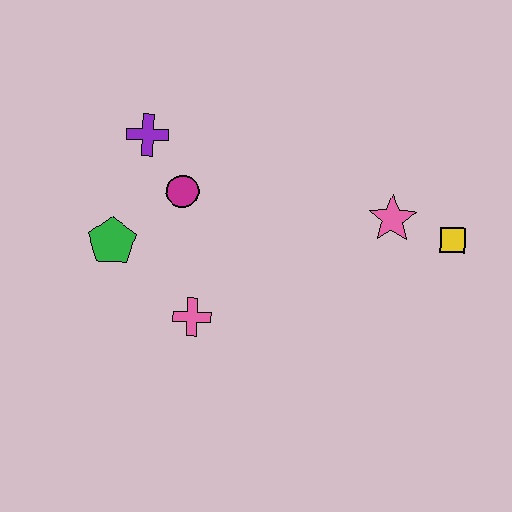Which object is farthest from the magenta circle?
The yellow square is farthest from the magenta circle.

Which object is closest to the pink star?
The yellow square is closest to the pink star.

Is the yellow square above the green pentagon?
Yes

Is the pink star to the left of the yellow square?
Yes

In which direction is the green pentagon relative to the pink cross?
The green pentagon is to the left of the pink cross.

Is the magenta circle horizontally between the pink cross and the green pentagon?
Yes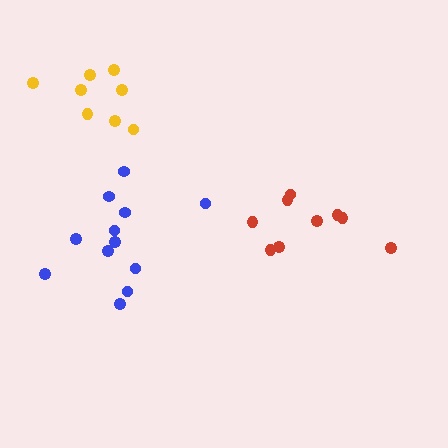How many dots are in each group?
Group 1: 12 dots, Group 2: 9 dots, Group 3: 8 dots (29 total).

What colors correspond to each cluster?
The clusters are colored: blue, red, yellow.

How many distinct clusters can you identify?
There are 3 distinct clusters.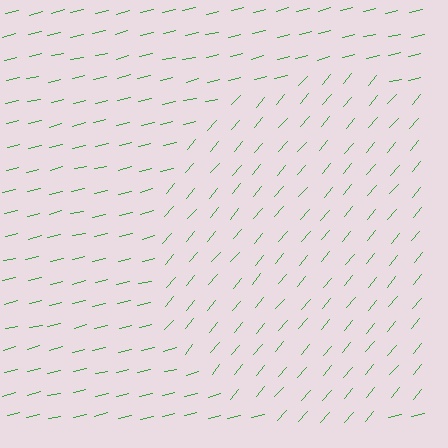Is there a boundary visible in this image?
Yes, there is a texture boundary formed by a change in line orientation.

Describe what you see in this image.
The image is filled with small green line segments. A circle region in the image has lines oriented differently from the surrounding lines, creating a visible texture boundary.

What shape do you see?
I see a circle.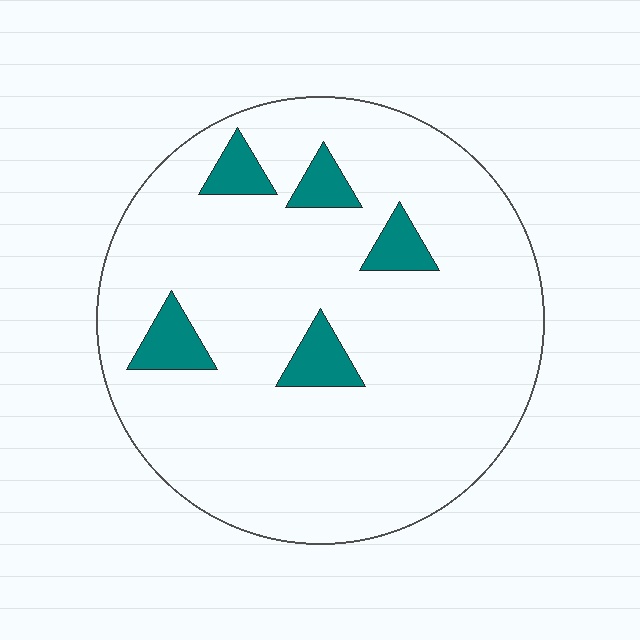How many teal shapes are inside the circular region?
5.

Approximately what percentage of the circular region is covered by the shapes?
Approximately 10%.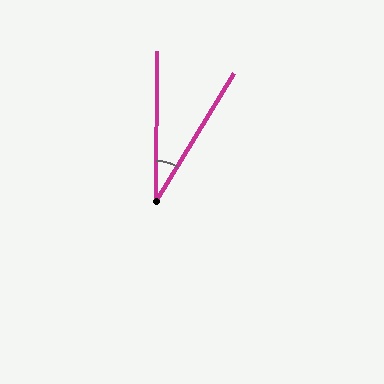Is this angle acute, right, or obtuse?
It is acute.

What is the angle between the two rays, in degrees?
Approximately 31 degrees.